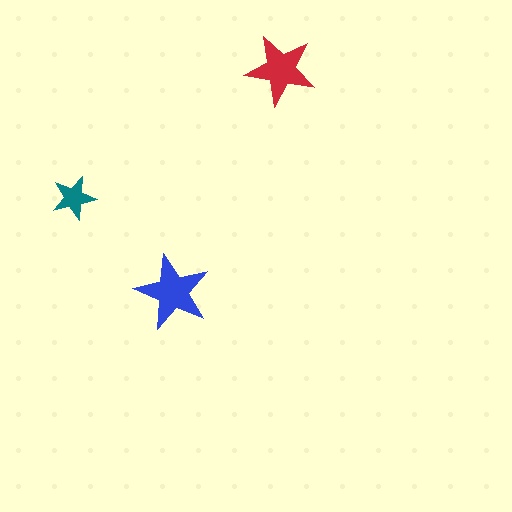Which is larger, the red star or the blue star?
The blue one.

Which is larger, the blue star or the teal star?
The blue one.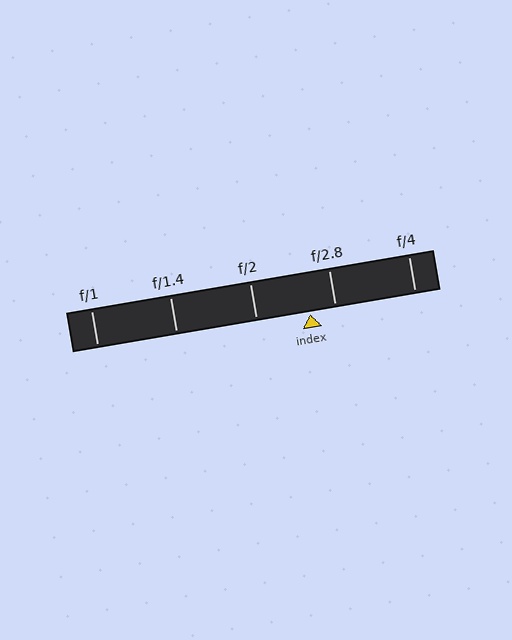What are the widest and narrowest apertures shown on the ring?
The widest aperture shown is f/1 and the narrowest is f/4.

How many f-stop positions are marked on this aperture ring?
There are 5 f-stop positions marked.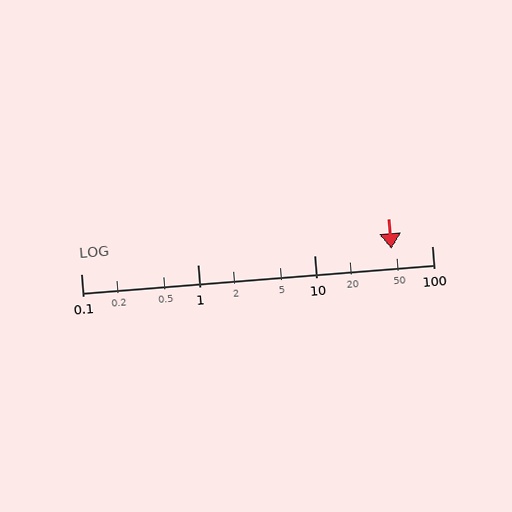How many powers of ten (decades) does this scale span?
The scale spans 3 decades, from 0.1 to 100.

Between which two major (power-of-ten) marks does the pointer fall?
The pointer is between 10 and 100.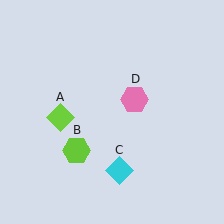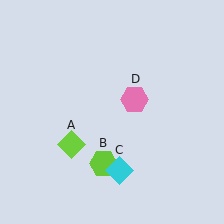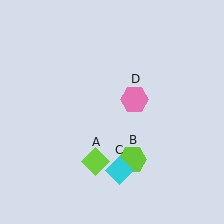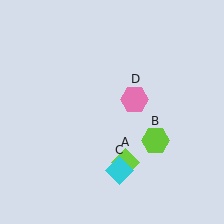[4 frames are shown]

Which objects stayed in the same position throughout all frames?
Cyan diamond (object C) and pink hexagon (object D) remained stationary.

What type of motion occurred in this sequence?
The lime diamond (object A), lime hexagon (object B) rotated counterclockwise around the center of the scene.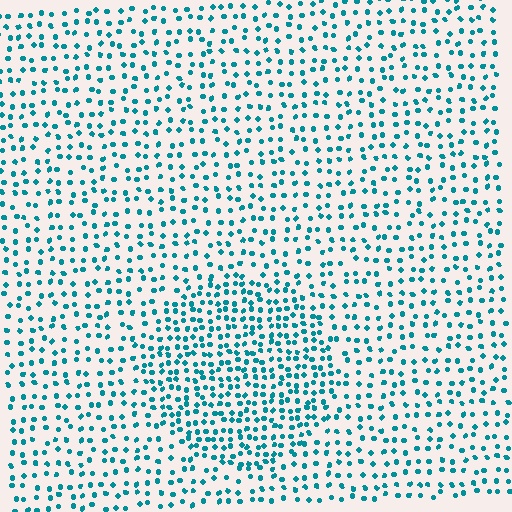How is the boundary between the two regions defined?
The boundary is defined by a change in element density (approximately 1.8x ratio). All elements are the same color, size, and shape.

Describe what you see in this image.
The image contains small teal elements arranged at two different densities. A circle-shaped region is visible where the elements are more densely packed than the surrounding area.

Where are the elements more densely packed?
The elements are more densely packed inside the circle boundary.